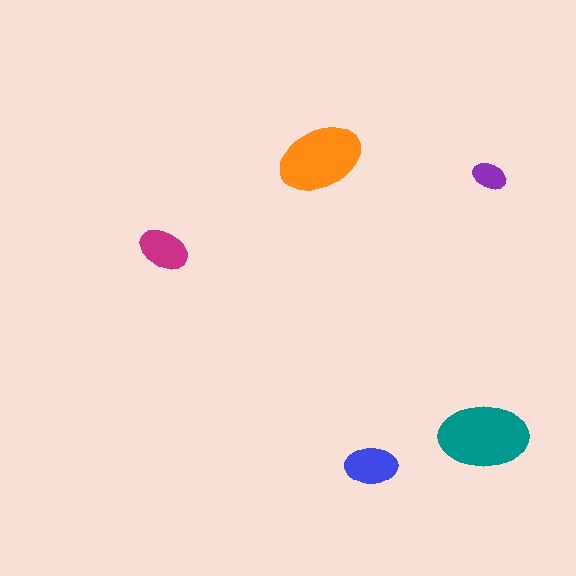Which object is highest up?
The orange ellipse is topmost.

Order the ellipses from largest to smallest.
the teal one, the orange one, the blue one, the magenta one, the purple one.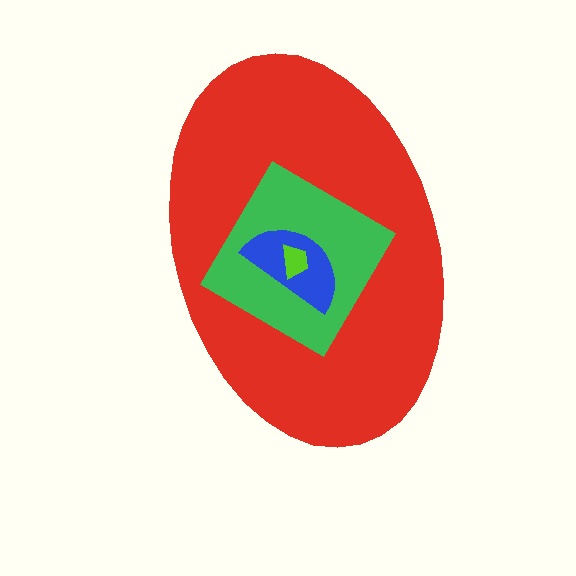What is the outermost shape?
The red ellipse.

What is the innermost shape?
The lime trapezoid.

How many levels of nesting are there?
4.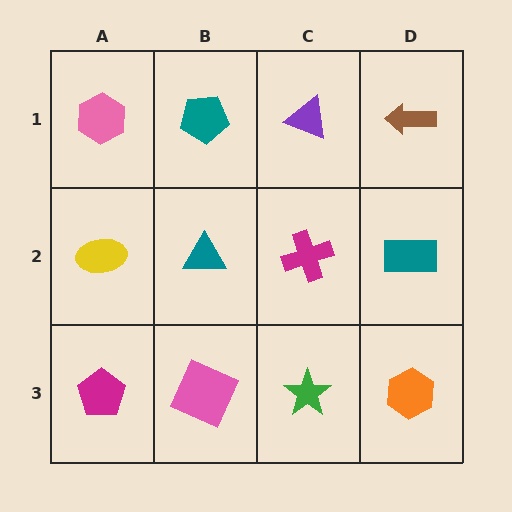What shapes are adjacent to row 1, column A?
A yellow ellipse (row 2, column A), a teal pentagon (row 1, column B).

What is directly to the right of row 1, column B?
A purple triangle.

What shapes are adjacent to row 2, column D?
A brown arrow (row 1, column D), an orange hexagon (row 3, column D), a magenta cross (row 2, column C).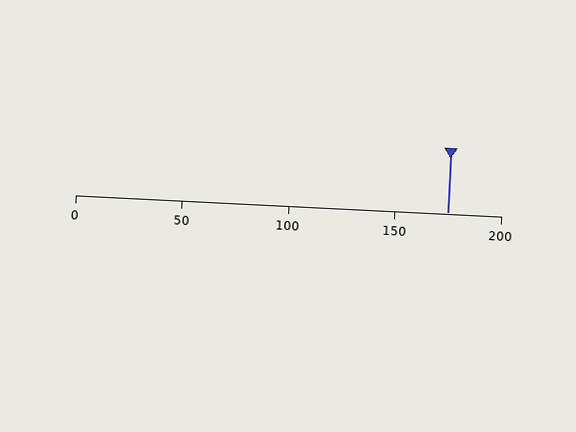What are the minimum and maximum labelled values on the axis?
The axis runs from 0 to 200.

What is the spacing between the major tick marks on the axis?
The major ticks are spaced 50 apart.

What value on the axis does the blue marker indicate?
The marker indicates approximately 175.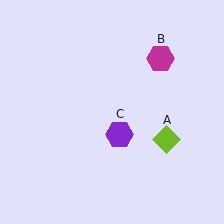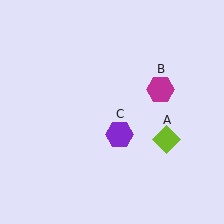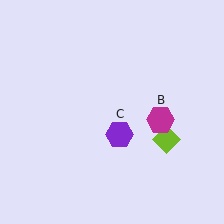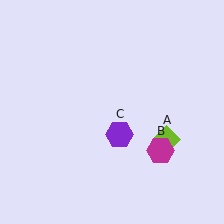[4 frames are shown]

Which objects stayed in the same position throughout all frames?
Lime diamond (object A) and purple hexagon (object C) remained stationary.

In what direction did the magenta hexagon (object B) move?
The magenta hexagon (object B) moved down.